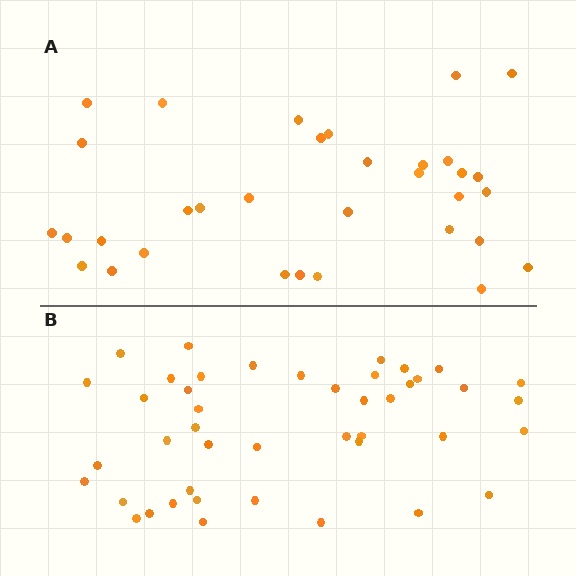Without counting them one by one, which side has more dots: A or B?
Region B (the bottom region) has more dots.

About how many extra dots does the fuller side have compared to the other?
Region B has roughly 12 or so more dots than region A.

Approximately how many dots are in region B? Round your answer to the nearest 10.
About 40 dots. (The exact count is 44, which rounds to 40.)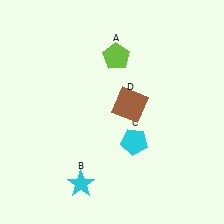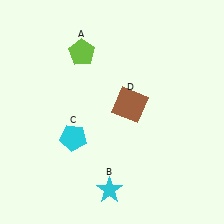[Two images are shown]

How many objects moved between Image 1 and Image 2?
3 objects moved between the two images.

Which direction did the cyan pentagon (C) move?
The cyan pentagon (C) moved left.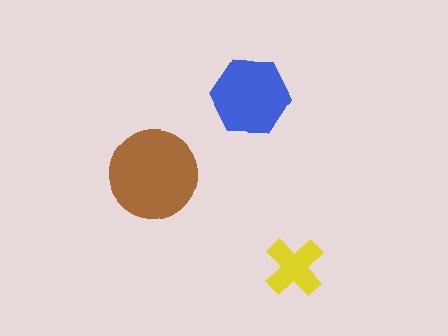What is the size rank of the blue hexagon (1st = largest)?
2nd.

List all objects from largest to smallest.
The brown circle, the blue hexagon, the yellow cross.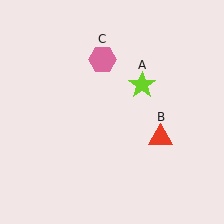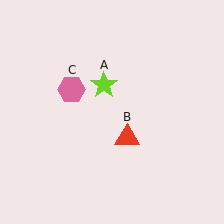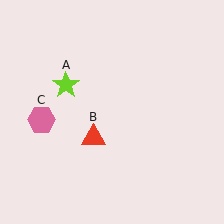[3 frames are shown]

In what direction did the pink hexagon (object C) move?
The pink hexagon (object C) moved down and to the left.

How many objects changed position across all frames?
3 objects changed position: lime star (object A), red triangle (object B), pink hexagon (object C).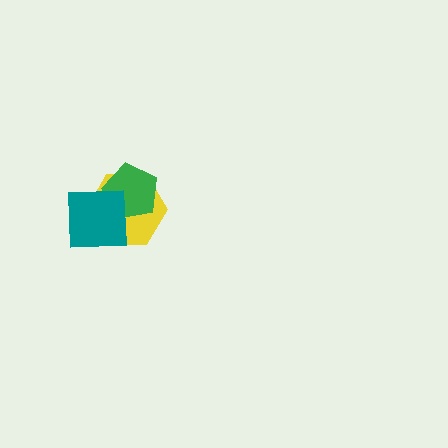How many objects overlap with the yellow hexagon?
2 objects overlap with the yellow hexagon.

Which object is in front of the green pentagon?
The teal square is in front of the green pentagon.